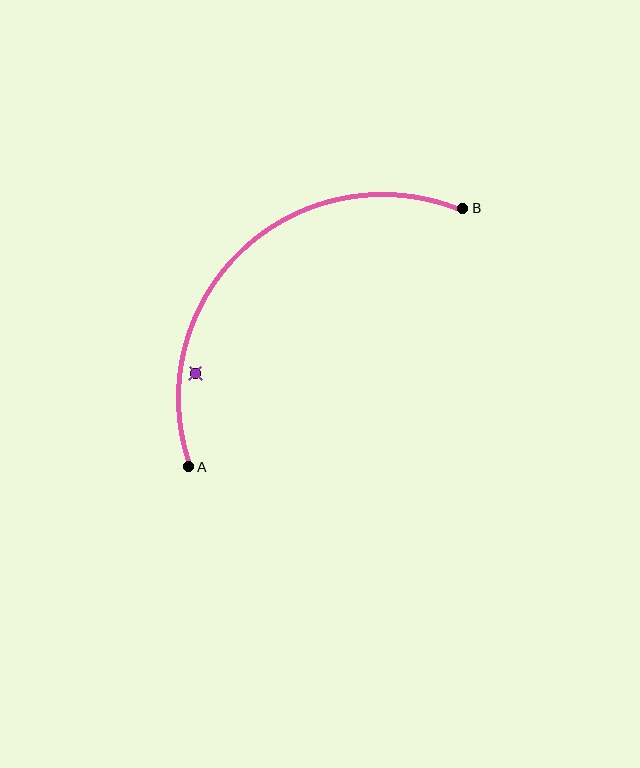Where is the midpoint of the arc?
The arc midpoint is the point on the curve farthest from the straight line joining A and B. It sits above and to the left of that line.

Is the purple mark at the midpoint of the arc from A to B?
No — the purple mark does not lie on the arc at all. It sits slightly inside the curve.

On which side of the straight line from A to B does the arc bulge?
The arc bulges above and to the left of the straight line connecting A and B.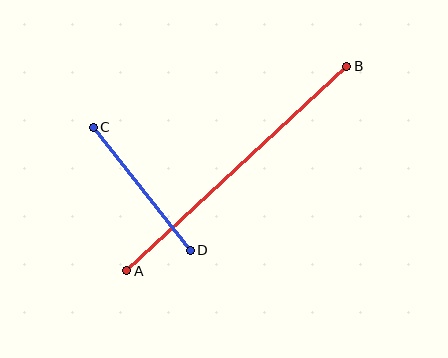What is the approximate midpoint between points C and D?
The midpoint is at approximately (142, 189) pixels.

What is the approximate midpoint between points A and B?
The midpoint is at approximately (237, 169) pixels.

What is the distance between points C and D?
The distance is approximately 157 pixels.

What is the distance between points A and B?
The distance is approximately 300 pixels.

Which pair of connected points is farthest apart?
Points A and B are farthest apart.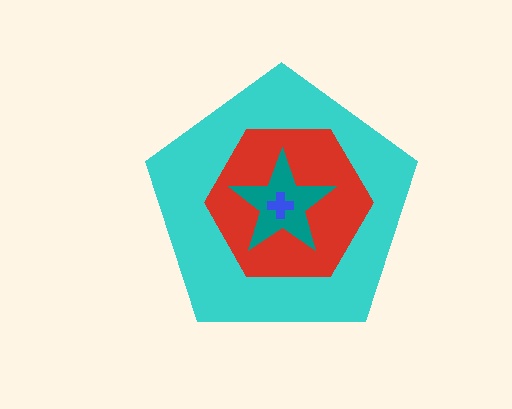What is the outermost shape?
The cyan pentagon.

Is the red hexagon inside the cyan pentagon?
Yes.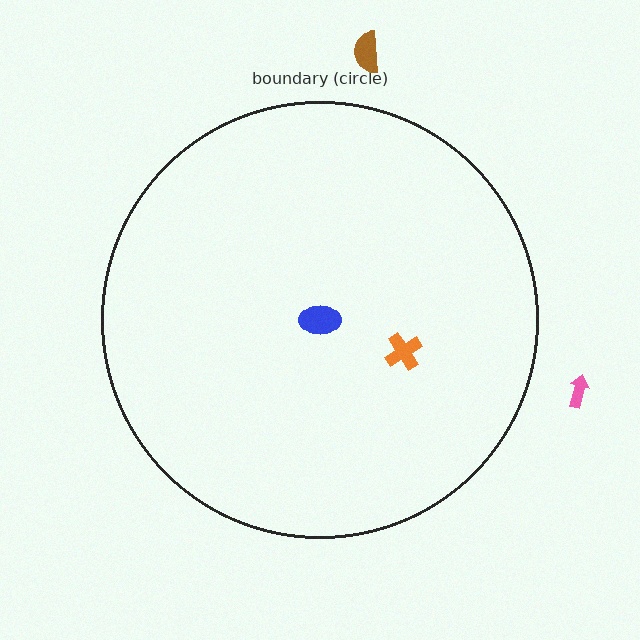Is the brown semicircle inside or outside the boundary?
Outside.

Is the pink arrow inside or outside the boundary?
Outside.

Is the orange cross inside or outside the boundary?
Inside.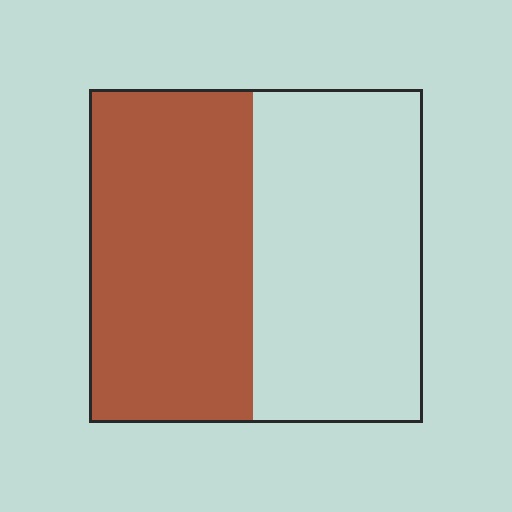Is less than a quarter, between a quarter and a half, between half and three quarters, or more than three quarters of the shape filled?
Between a quarter and a half.